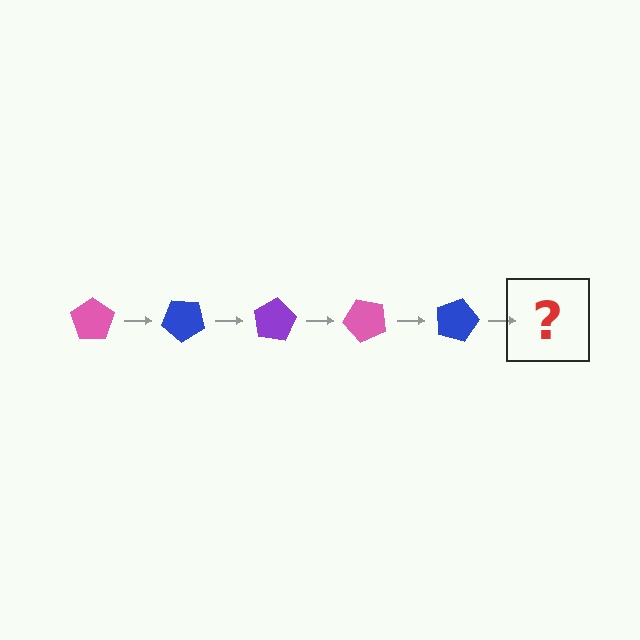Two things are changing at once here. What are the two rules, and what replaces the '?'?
The two rules are that it rotates 40 degrees each step and the color cycles through pink, blue, and purple. The '?' should be a purple pentagon, rotated 200 degrees from the start.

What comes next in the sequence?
The next element should be a purple pentagon, rotated 200 degrees from the start.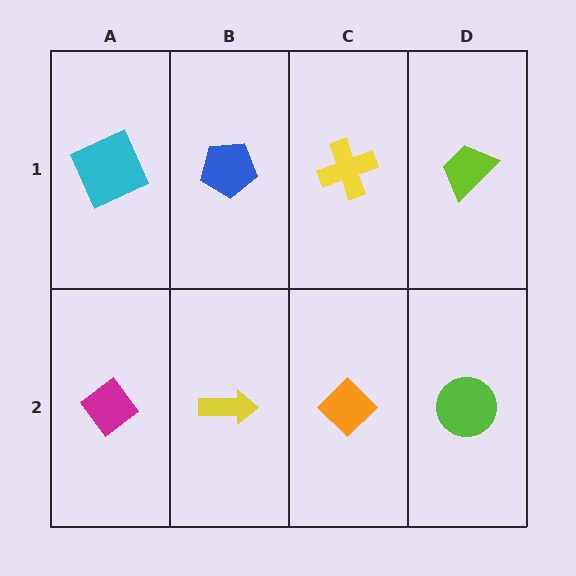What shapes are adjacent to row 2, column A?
A cyan square (row 1, column A), a yellow arrow (row 2, column B).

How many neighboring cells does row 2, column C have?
3.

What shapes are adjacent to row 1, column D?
A lime circle (row 2, column D), a yellow cross (row 1, column C).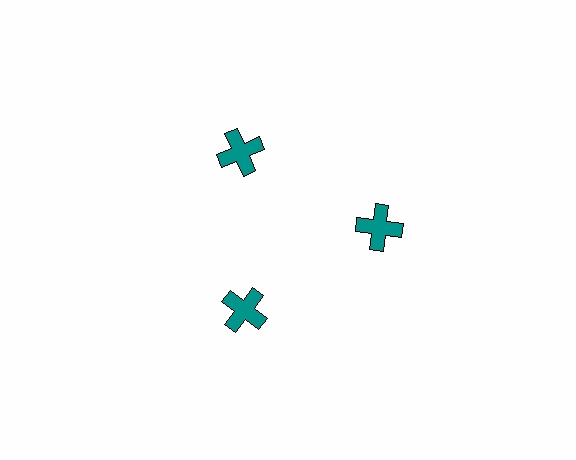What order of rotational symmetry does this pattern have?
This pattern has 3-fold rotational symmetry.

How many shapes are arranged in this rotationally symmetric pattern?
There are 3 shapes, arranged in 3 groups of 1.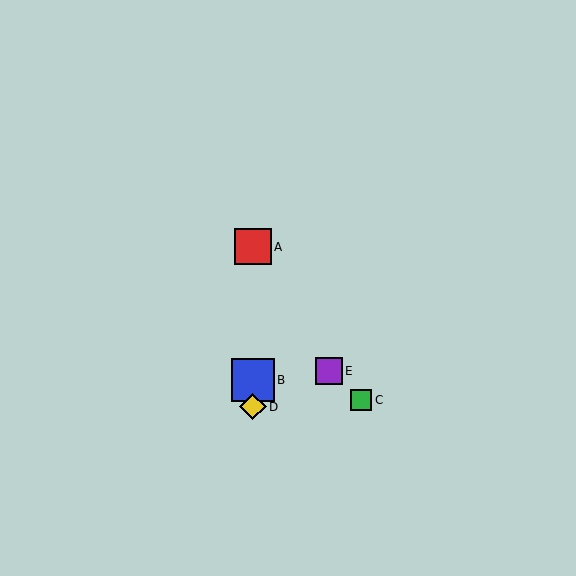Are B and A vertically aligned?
Yes, both are at x≈253.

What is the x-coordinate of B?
Object B is at x≈253.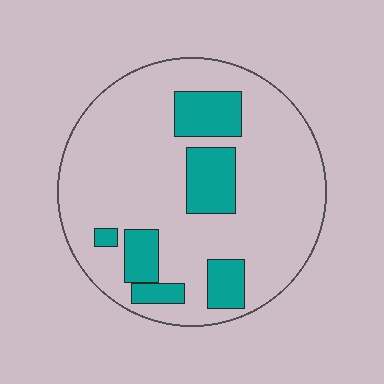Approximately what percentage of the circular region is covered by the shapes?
Approximately 20%.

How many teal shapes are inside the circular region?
6.